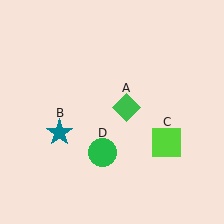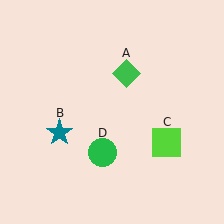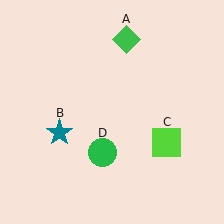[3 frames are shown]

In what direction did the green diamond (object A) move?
The green diamond (object A) moved up.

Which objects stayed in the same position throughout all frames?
Teal star (object B) and lime square (object C) and green circle (object D) remained stationary.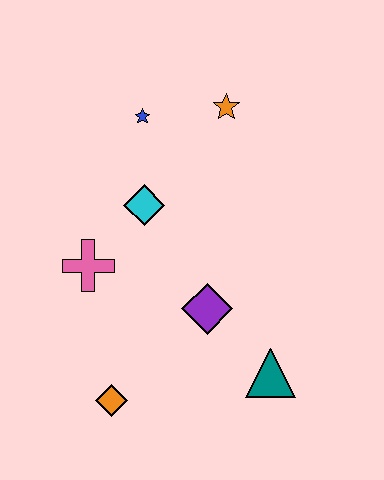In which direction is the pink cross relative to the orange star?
The pink cross is below the orange star.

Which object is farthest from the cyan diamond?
The teal triangle is farthest from the cyan diamond.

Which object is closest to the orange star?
The blue star is closest to the orange star.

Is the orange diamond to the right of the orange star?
No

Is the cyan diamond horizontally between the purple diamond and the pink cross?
Yes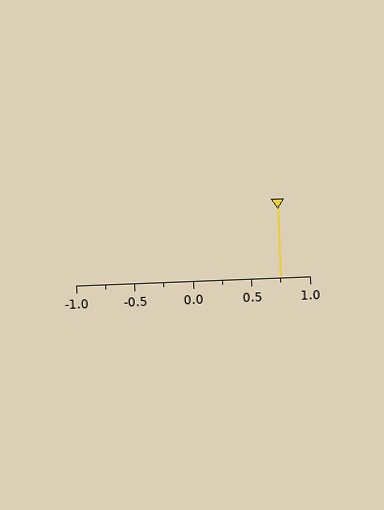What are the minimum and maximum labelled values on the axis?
The axis runs from -1.0 to 1.0.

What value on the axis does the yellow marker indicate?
The marker indicates approximately 0.75.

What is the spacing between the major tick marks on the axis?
The major ticks are spaced 0.5 apart.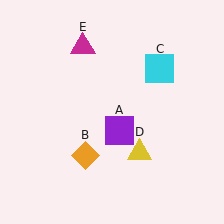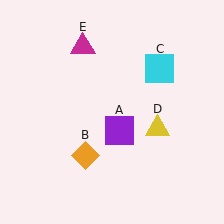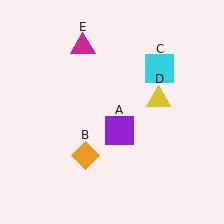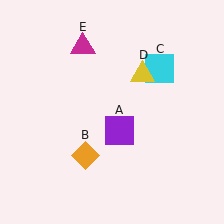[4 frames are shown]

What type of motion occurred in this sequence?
The yellow triangle (object D) rotated counterclockwise around the center of the scene.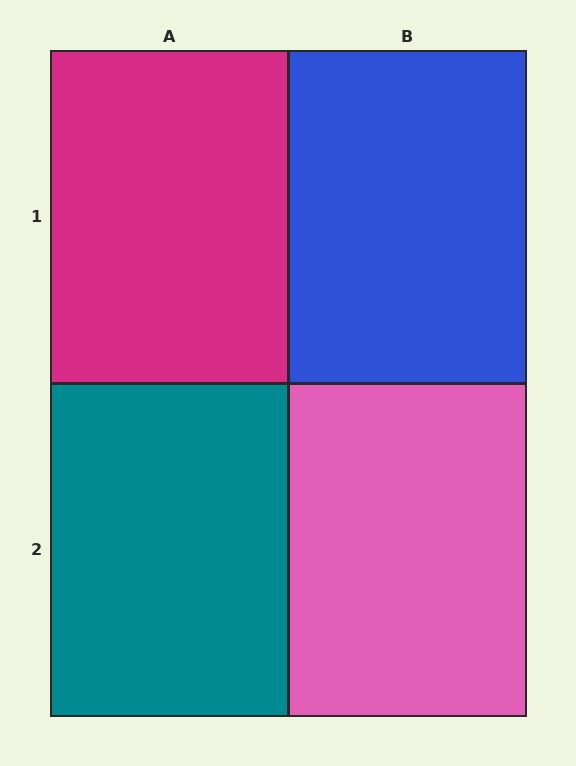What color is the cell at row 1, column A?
Magenta.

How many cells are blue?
1 cell is blue.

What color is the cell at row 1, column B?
Blue.